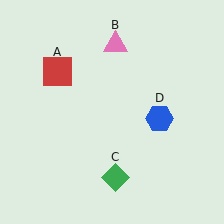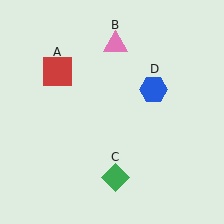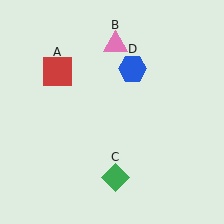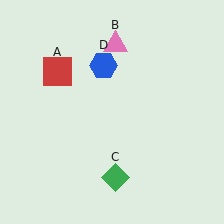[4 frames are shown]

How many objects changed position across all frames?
1 object changed position: blue hexagon (object D).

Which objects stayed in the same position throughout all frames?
Red square (object A) and pink triangle (object B) and green diamond (object C) remained stationary.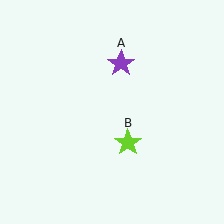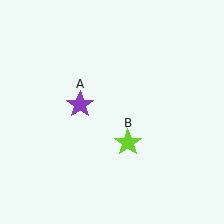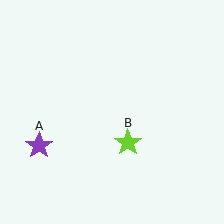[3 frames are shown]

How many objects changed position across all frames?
1 object changed position: purple star (object A).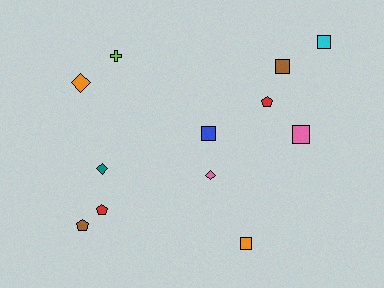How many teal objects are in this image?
There is 1 teal object.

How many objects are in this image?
There are 12 objects.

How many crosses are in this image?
There is 1 cross.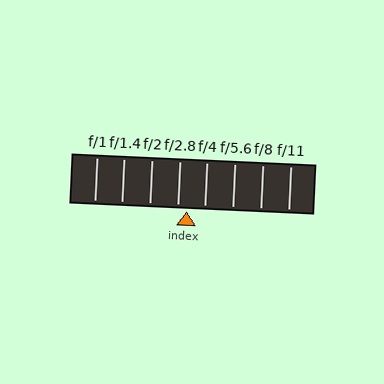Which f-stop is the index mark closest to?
The index mark is closest to f/2.8.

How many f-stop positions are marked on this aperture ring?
There are 8 f-stop positions marked.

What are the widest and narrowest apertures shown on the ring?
The widest aperture shown is f/1 and the narrowest is f/11.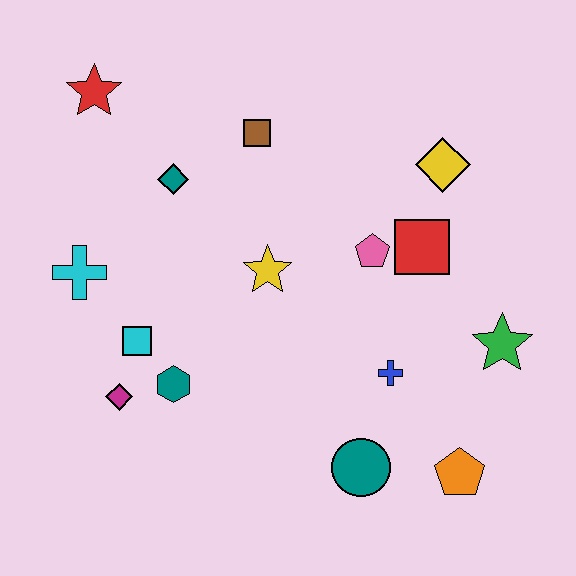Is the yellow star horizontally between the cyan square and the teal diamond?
No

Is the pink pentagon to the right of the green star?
No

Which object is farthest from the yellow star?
The orange pentagon is farthest from the yellow star.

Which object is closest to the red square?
The pink pentagon is closest to the red square.